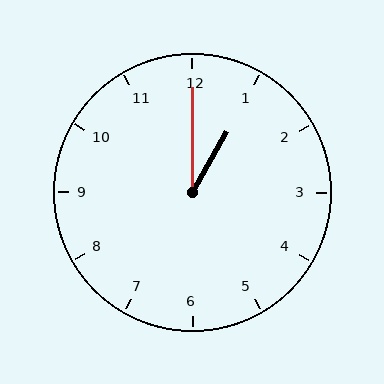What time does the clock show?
1:00.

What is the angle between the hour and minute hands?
Approximately 30 degrees.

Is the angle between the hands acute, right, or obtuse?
It is acute.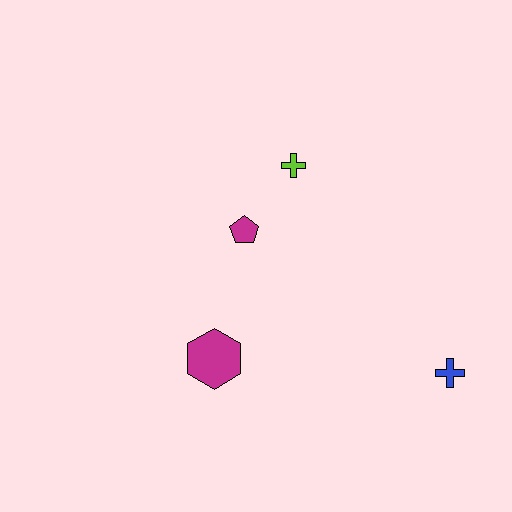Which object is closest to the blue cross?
The magenta hexagon is closest to the blue cross.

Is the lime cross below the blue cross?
No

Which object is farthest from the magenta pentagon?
The blue cross is farthest from the magenta pentagon.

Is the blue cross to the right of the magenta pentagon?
Yes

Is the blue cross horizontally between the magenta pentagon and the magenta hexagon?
No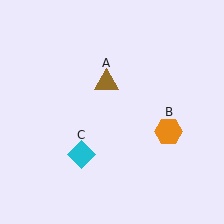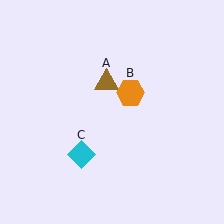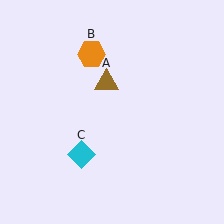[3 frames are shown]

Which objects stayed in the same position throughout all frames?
Brown triangle (object A) and cyan diamond (object C) remained stationary.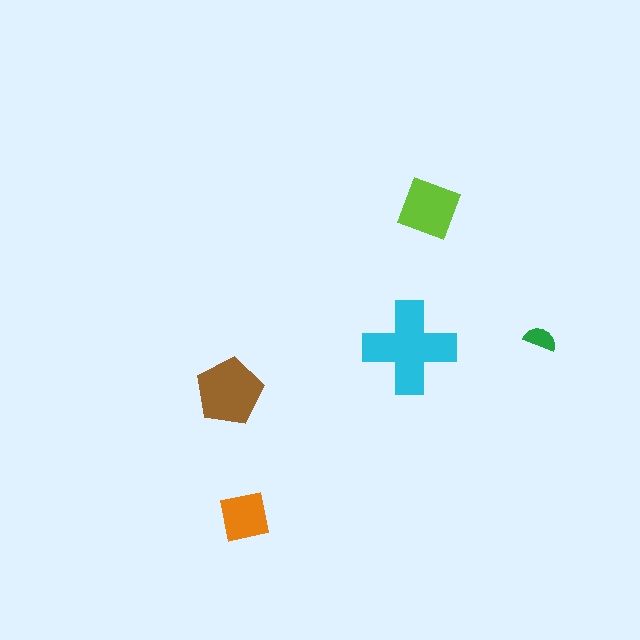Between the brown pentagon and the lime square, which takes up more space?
The brown pentagon.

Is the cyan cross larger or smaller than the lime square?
Larger.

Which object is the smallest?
The green semicircle.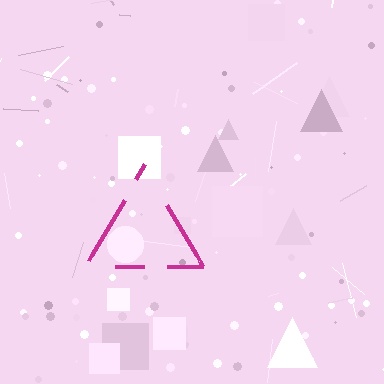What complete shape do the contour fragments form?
The contour fragments form a triangle.